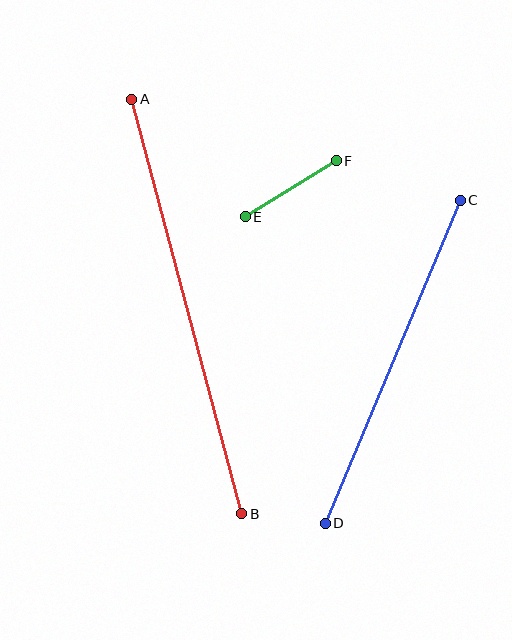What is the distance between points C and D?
The distance is approximately 350 pixels.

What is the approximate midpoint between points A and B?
The midpoint is at approximately (187, 306) pixels.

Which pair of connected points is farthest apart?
Points A and B are farthest apart.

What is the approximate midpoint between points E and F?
The midpoint is at approximately (291, 189) pixels.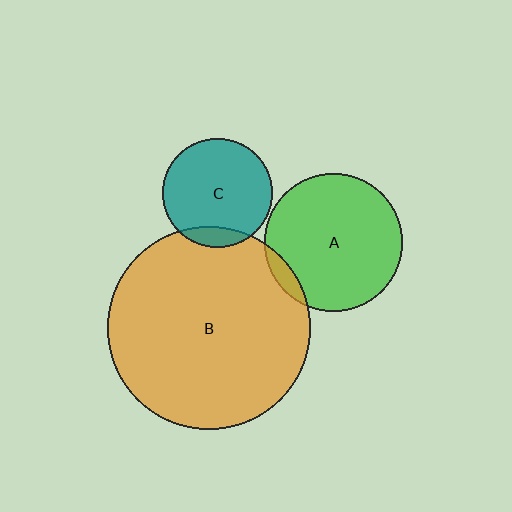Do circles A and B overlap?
Yes.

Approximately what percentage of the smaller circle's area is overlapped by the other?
Approximately 5%.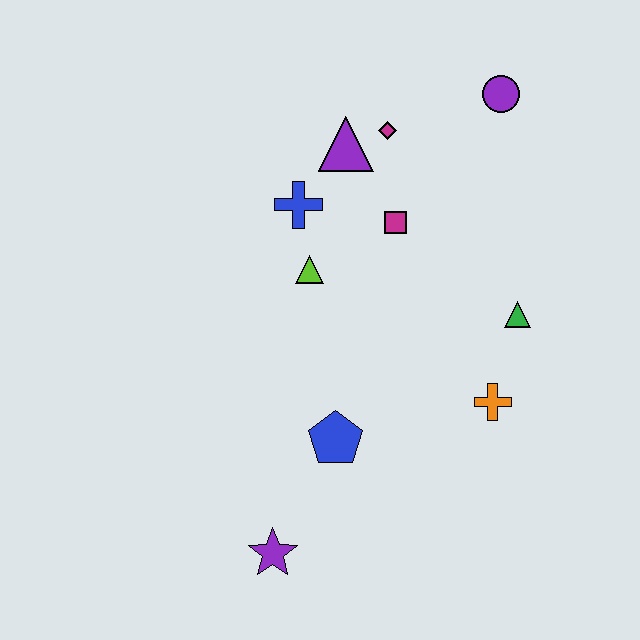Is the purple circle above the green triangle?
Yes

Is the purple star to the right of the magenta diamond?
No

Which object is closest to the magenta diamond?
The purple triangle is closest to the magenta diamond.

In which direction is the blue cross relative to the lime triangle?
The blue cross is above the lime triangle.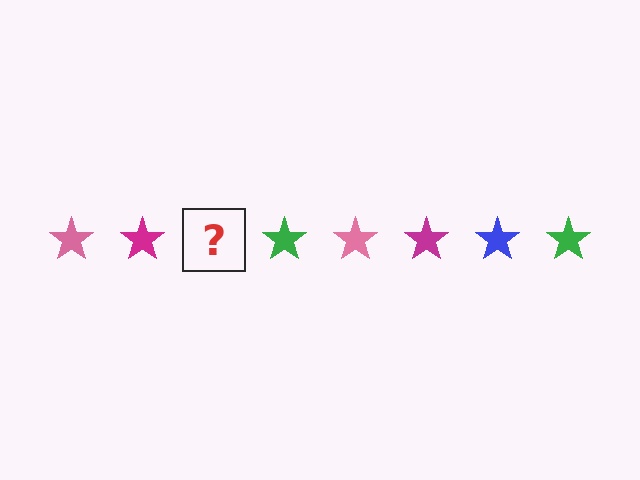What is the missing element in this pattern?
The missing element is a blue star.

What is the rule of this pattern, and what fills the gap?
The rule is that the pattern cycles through pink, magenta, blue, green stars. The gap should be filled with a blue star.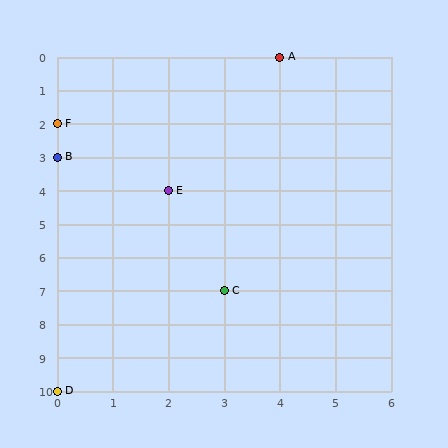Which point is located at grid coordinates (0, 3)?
Point B is at (0, 3).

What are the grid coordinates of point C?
Point C is at grid coordinates (3, 7).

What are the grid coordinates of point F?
Point F is at grid coordinates (0, 2).